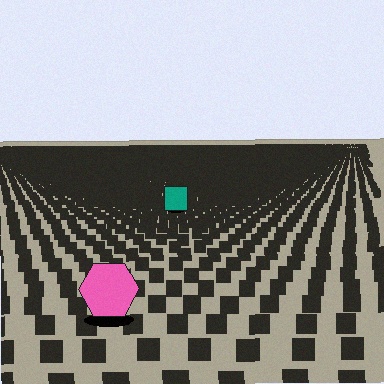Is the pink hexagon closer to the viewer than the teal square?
Yes. The pink hexagon is closer — you can tell from the texture gradient: the ground texture is coarser near it.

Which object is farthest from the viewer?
The teal square is farthest from the viewer. It appears smaller and the ground texture around it is denser.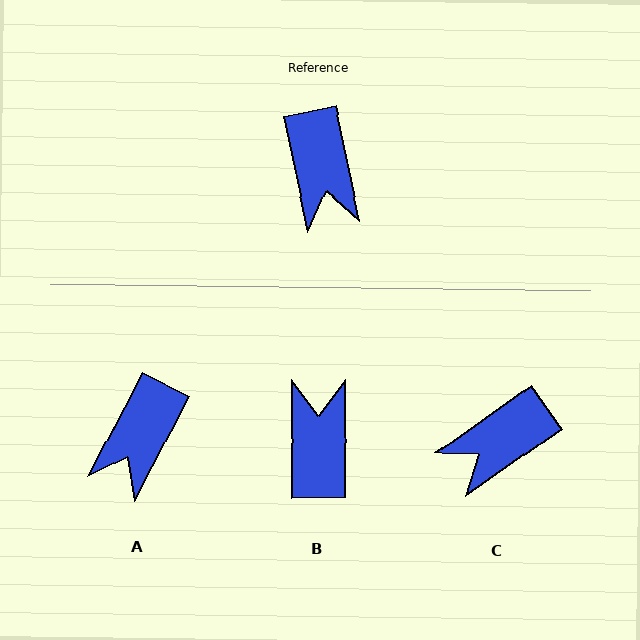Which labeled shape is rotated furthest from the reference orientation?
B, about 168 degrees away.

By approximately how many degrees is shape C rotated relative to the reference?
Approximately 67 degrees clockwise.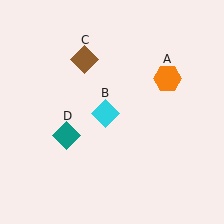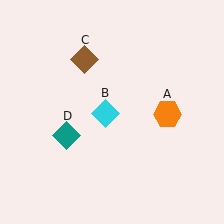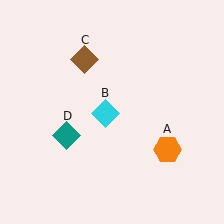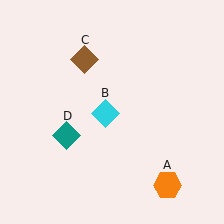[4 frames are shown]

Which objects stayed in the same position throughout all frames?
Cyan diamond (object B) and brown diamond (object C) and teal diamond (object D) remained stationary.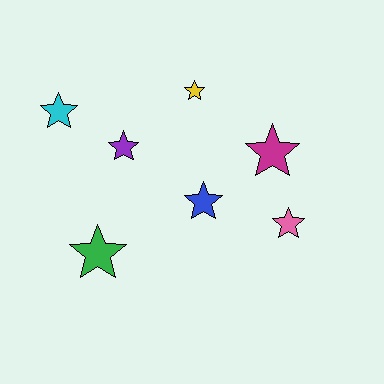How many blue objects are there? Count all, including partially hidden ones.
There is 1 blue object.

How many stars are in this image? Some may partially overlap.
There are 7 stars.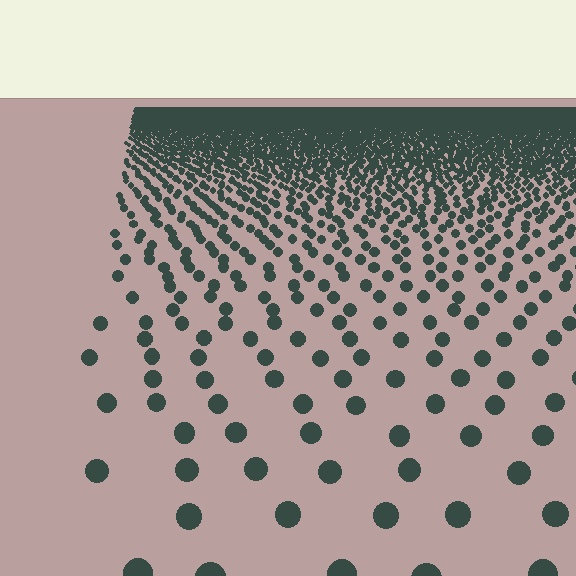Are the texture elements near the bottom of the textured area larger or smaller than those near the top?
Larger. Near the bottom, elements are closer to the viewer and appear at a bigger on-screen size.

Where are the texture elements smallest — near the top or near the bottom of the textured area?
Near the top.